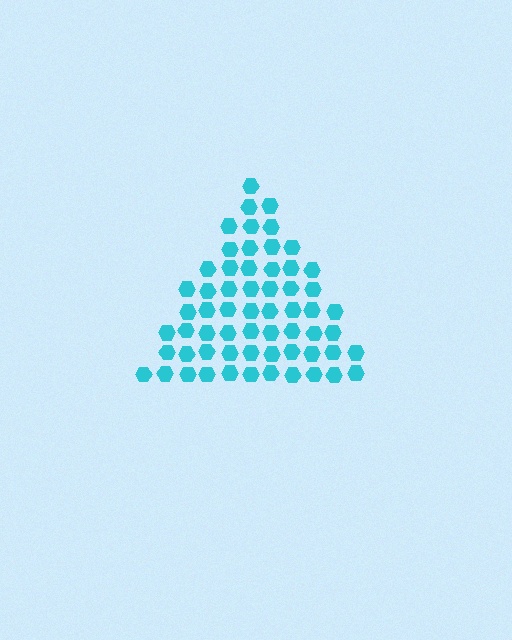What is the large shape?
The large shape is a triangle.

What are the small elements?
The small elements are hexagons.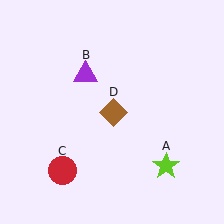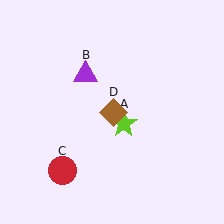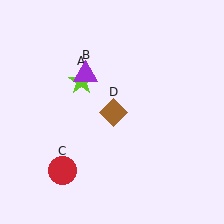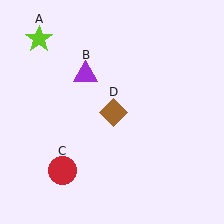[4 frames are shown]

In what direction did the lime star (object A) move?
The lime star (object A) moved up and to the left.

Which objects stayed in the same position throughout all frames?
Purple triangle (object B) and red circle (object C) and brown diamond (object D) remained stationary.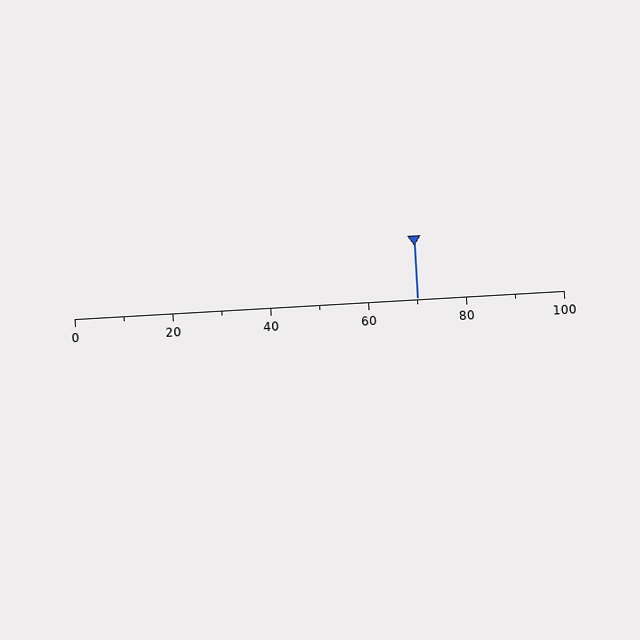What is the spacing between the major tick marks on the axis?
The major ticks are spaced 20 apart.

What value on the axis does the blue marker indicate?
The marker indicates approximately 70.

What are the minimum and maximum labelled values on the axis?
The axis runs from 0 to 100.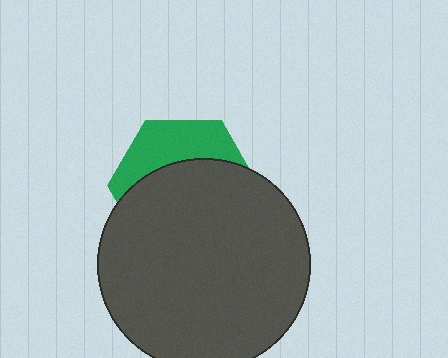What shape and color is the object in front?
The object in front is a dark gray circle.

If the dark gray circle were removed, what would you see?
You would see the complete green hexagon.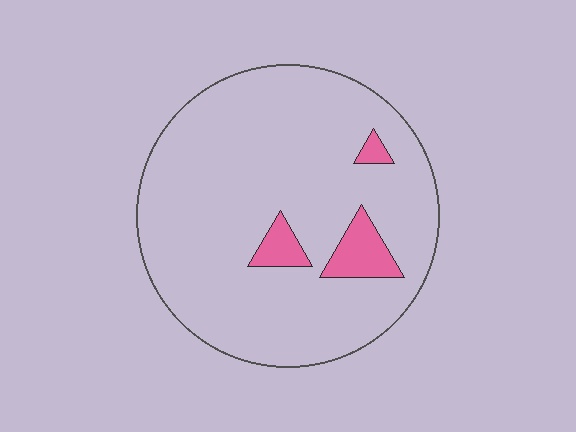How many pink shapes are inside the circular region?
3.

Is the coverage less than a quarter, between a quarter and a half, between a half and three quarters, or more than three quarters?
Less than a quarter.